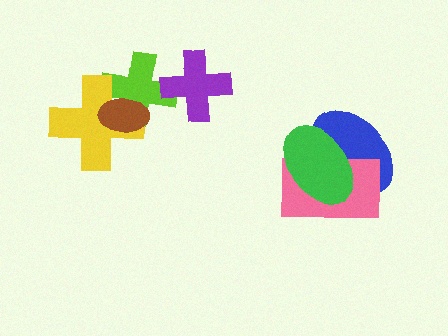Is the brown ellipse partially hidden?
No, no other shape covers it.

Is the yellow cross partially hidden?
Yes, it is partially covered by another shape.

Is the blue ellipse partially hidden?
Yes, it is partially covered by another shape.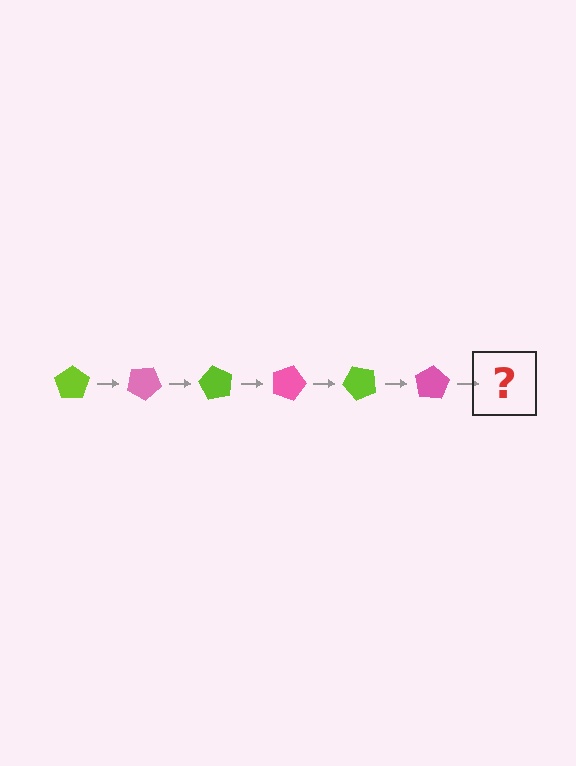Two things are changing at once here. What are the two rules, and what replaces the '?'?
The two rules are that it rotates 30 degrees each step and the color cycles through lime and pink. The '?' should be a lime pentagon, rotated 180 degrees from the start.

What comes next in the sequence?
The next element should be a lime pentagon, rotated 180 degrees from the start.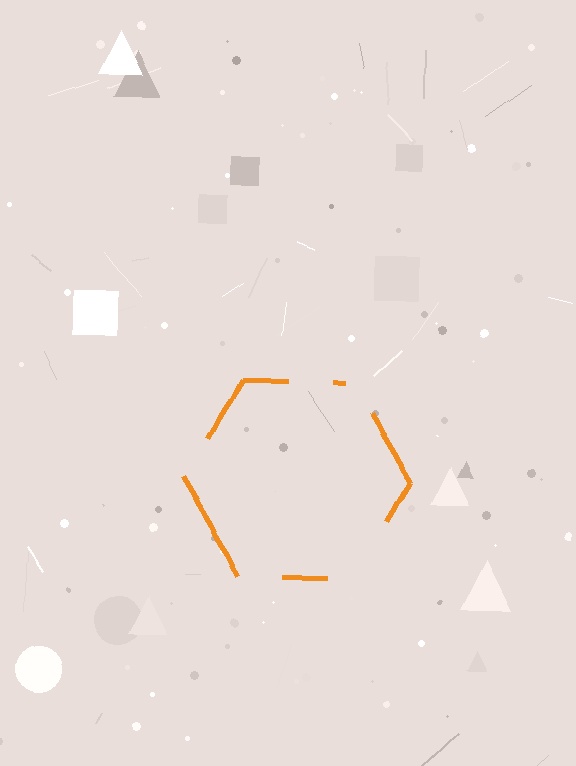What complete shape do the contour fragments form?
The contour fragments form a hexagon.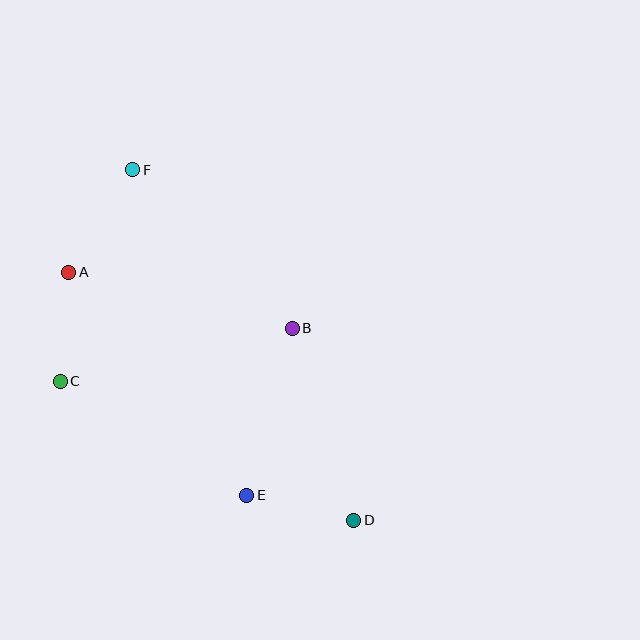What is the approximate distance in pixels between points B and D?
The distance between B and D is approximately 201 pixels.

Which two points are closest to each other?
Points A and C are closest to each other.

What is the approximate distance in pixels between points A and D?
The distance between A and D is approximately 378 pixels.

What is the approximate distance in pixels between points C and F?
The distance between C and F is approximately 224 pixels.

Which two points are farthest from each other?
Points D and F are farthest from each other.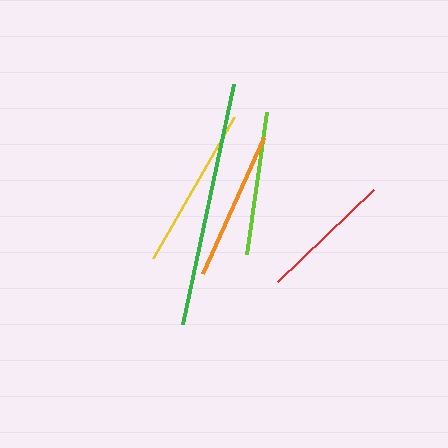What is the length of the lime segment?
The lime segment is approximately 143 pixels long.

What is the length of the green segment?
The green segment is approximately 245 pixels long.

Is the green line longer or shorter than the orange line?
The green line is longer than the orange line.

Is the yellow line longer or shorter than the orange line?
The yellow line is longer than the orange line.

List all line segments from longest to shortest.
From longest to shortest: green, yellow, orange, lime, red.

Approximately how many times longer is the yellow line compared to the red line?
The yellow line is approximately 1.2 times the length of the red line.